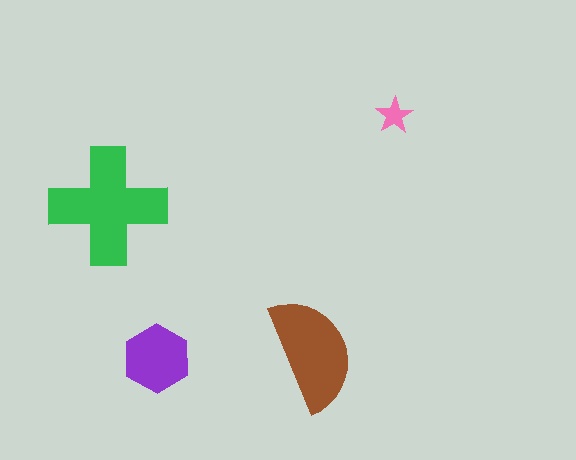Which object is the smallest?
The pink star.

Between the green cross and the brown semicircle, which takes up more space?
The green cross.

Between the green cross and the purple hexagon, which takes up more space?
The green cross.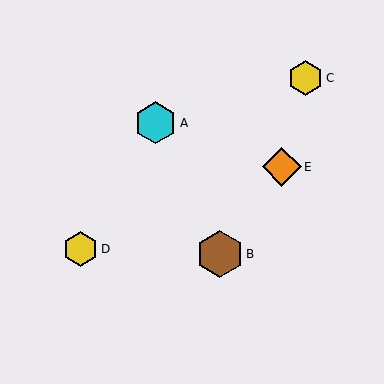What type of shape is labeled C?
Shape C is a yellow hexagon.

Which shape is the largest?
The brown hexagon (labeled B) is the largest.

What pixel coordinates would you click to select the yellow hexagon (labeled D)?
Click at (81, 249) to select the yellow hexagon D.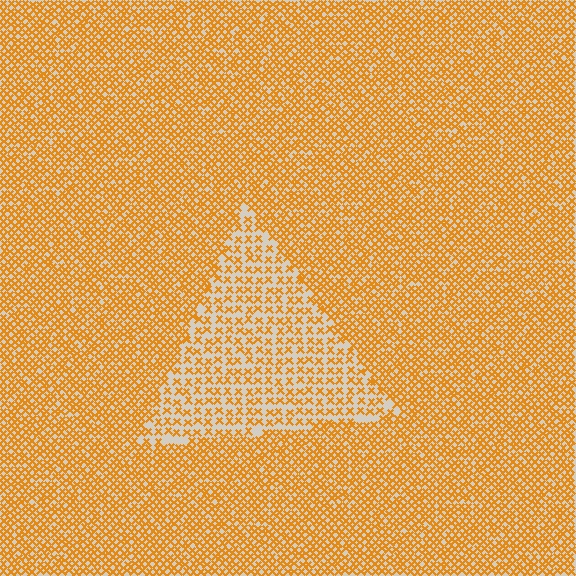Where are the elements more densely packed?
The elements are more densely packed outside the triangle boundary.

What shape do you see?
I see a triangle.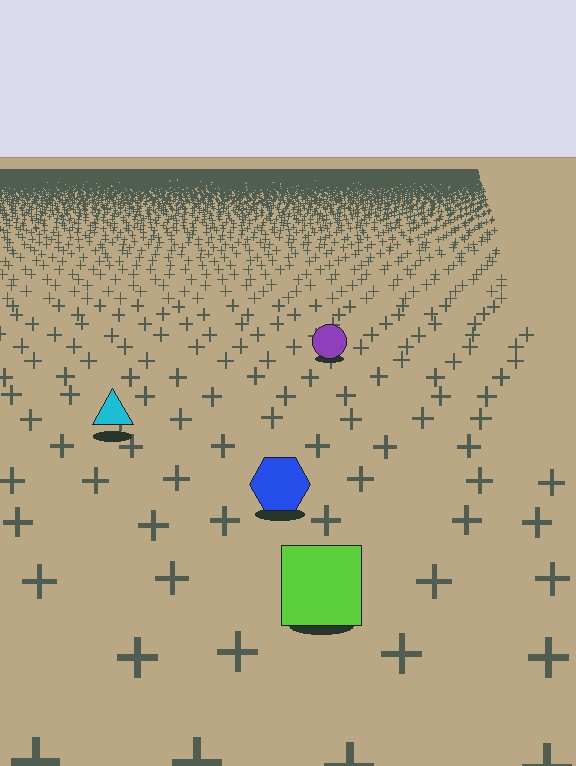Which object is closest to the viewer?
The lime square is closest. The texture marks near it are larger and more spread out.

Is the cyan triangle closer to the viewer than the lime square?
No. The lime square is closer — you can tell from the texture gradient: the ground texture is coarser near it.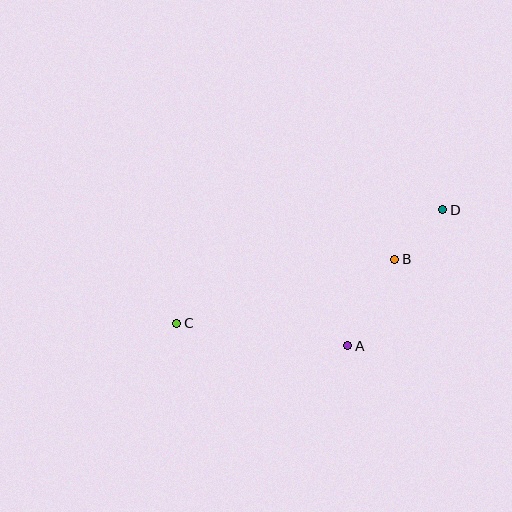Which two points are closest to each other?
Points B and D are closest to each other.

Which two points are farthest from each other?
Points C and D are farthest from each other.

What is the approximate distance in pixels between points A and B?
The distance between A and B is approximately 98 pixels.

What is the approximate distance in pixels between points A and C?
The distance between A and C is approximately 173 pixels.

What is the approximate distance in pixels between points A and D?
The distance between A and D is approximately 166 pixels.